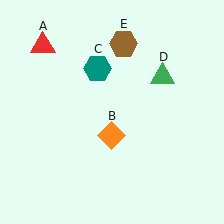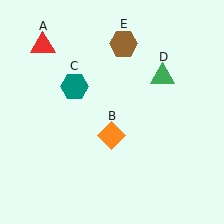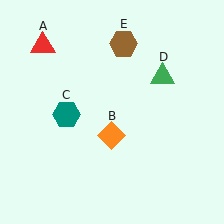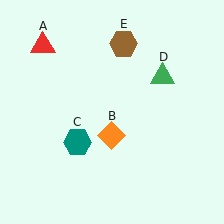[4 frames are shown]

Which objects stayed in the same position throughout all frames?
Red triangle (object A) and orange diamond (object B) and green triangle (object D) and brown hexagon (object E) remained stationary.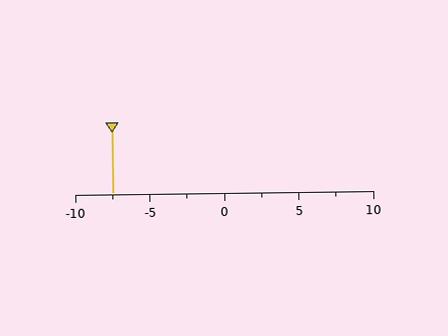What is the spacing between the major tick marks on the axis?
The major ticks are spaced 5 apart.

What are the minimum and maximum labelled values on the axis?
The axis runs from -10 to 10.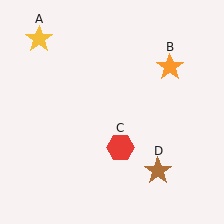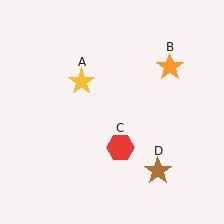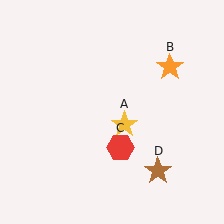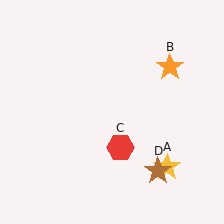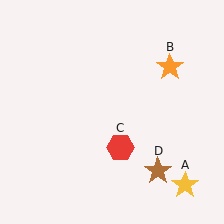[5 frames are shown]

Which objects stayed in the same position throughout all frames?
Orange star (object B) and red hexagon (object C) and brown star (object D) remained stationary.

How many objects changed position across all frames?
1 object changed position: yellow star (object A).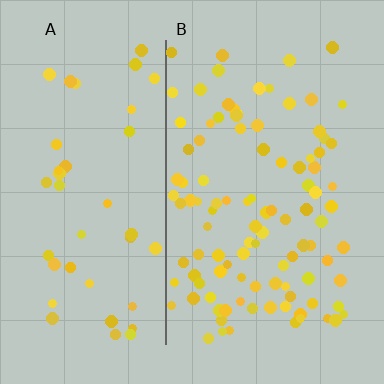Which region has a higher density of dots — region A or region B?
B (the right).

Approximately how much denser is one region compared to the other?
Approximately 2.3× — region B over region A.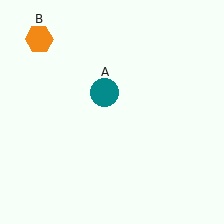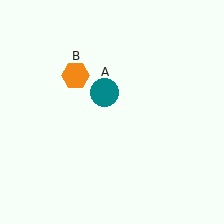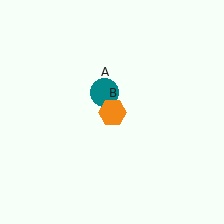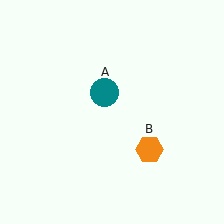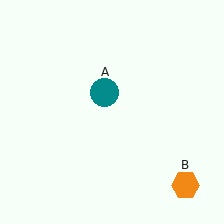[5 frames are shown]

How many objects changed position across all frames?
1 object changed position: orange hexagon (object B).